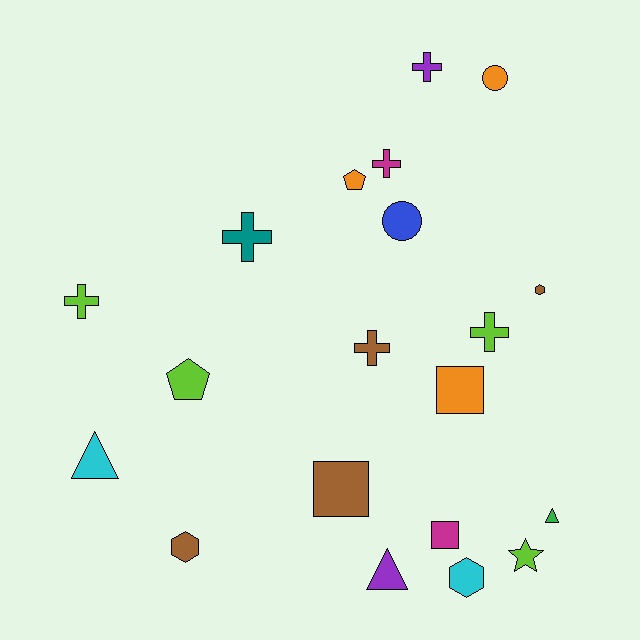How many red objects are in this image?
There are no red objects.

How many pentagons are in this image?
There are 2 pentagons.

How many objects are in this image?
There are 20 objects.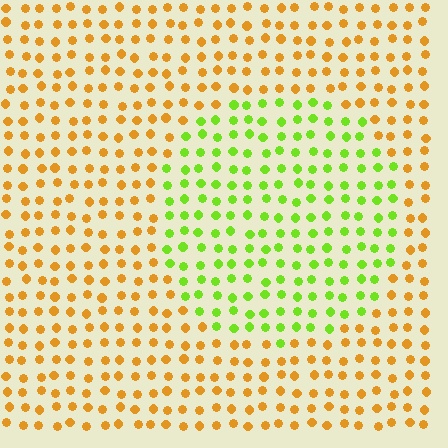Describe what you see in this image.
The image is filled with small orange elements in a uniform arrangement. A circle-shaped region is visible where the elements are tinted to a slightly different hue, forming a subtle color boundary.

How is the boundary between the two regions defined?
The boundary is defined purely by a slight shift in hue (about 60 degrees). Spacing, size, and orientation are identical on both sides.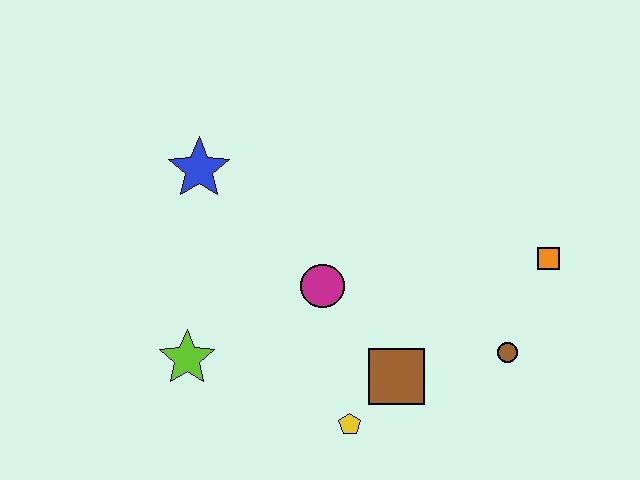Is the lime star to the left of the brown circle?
Yes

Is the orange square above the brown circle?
Yes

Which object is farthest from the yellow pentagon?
The blue star is farthest from the yellow pentagon.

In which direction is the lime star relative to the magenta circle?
The lime star is to the left of the magenta circle.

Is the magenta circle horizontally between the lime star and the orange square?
Yes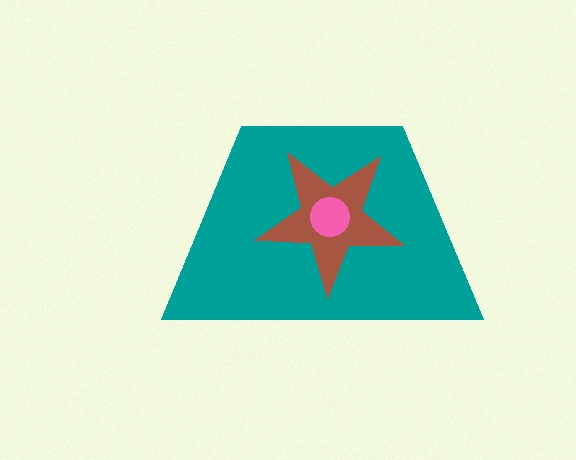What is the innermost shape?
The pink circle.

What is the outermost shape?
The teal trapezoid.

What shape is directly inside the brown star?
The pink circle.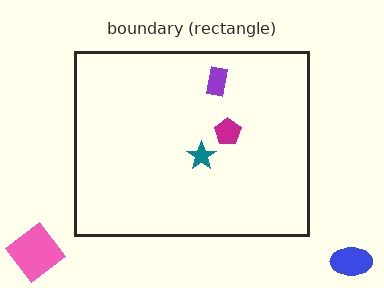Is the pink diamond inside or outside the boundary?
Outside.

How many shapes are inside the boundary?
3 inside, 2 outside.